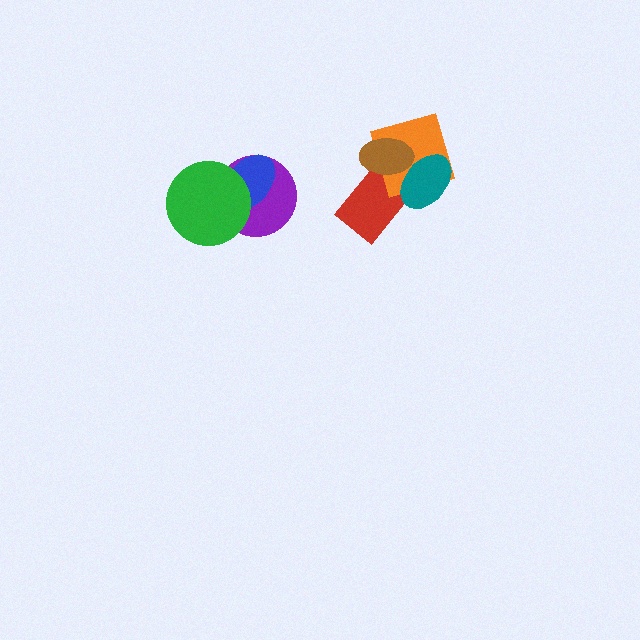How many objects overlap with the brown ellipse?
3 objects overlap with the brown ellipse.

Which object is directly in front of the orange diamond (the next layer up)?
The teal ellipse is directly in front of the orange diamond.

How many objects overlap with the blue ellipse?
2 objects overlap with the blue ellipse.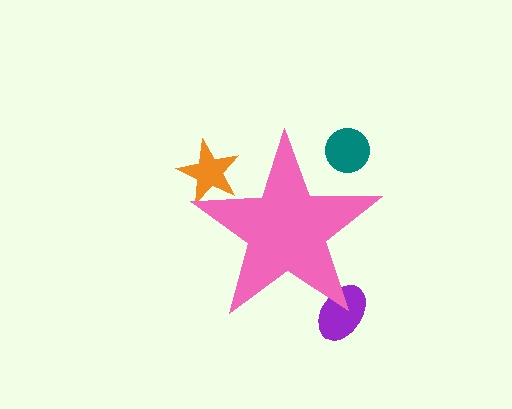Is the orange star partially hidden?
Yes, the orange star is partially hidden behind the pink star.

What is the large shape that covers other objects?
A pink star.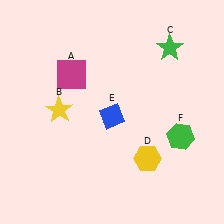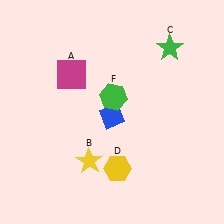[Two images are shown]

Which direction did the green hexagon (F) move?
The green hexagon (F) moved left.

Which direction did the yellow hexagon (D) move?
The yellow hexagon (D) moved left.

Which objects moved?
The objects that moved are: the yellow star (B), the yellow hexagon (D), the green hexagon (F).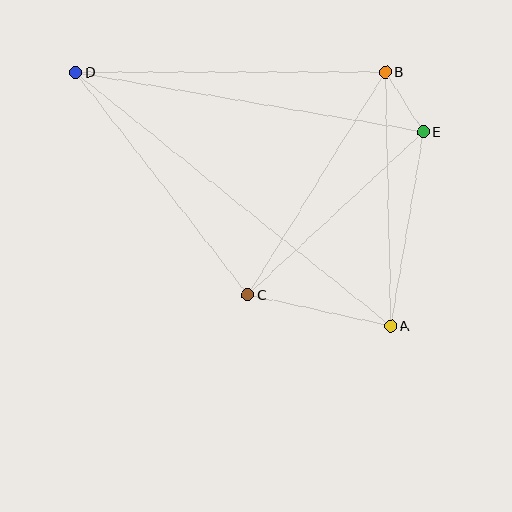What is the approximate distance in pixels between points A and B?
The distance between A and B is approximately 254 pixels.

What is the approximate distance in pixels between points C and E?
The distance between C and E is approximately 239 pixels.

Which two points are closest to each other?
Points B and E are closest to each other.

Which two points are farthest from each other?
Points A and D are farthest from each other.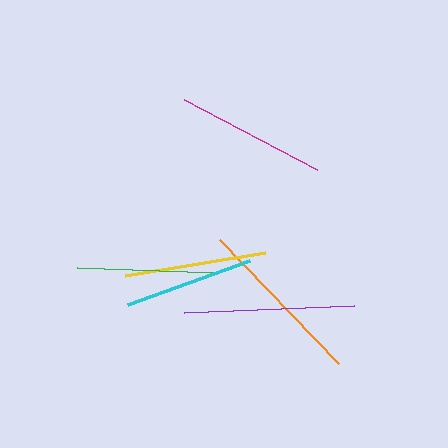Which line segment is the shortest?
The cyan line is the shortest at approximately 130 pixels.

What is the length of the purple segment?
The purple segment is approximately 171 pixels long.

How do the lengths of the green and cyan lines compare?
The green and cyan lines are approximately the same length.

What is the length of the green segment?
The green segment is approximately 137 pixels long.